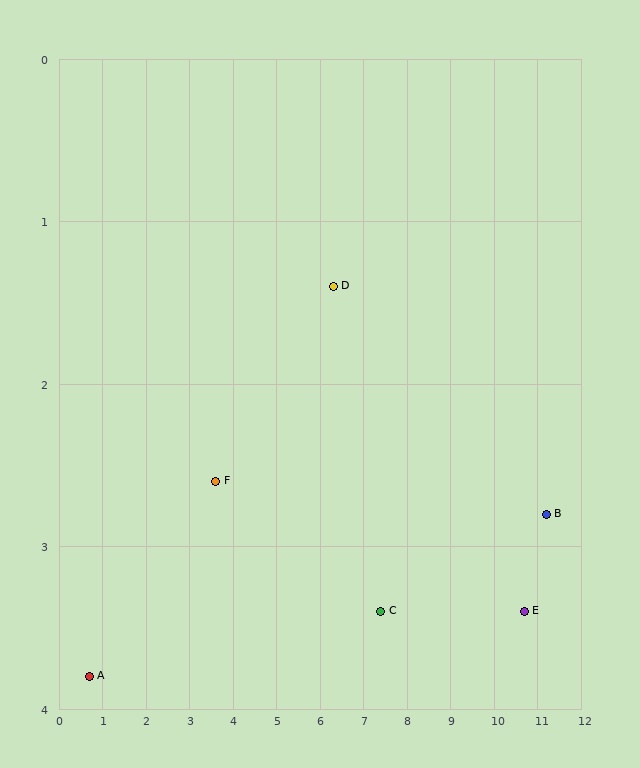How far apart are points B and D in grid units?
Points B and D are about 5.1 grid units apart.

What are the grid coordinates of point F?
Point F is at approximately (3.6, 2.6).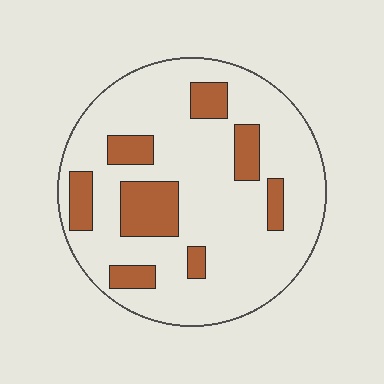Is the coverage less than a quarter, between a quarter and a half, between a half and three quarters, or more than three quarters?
Less than a quarter.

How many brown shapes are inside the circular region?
8.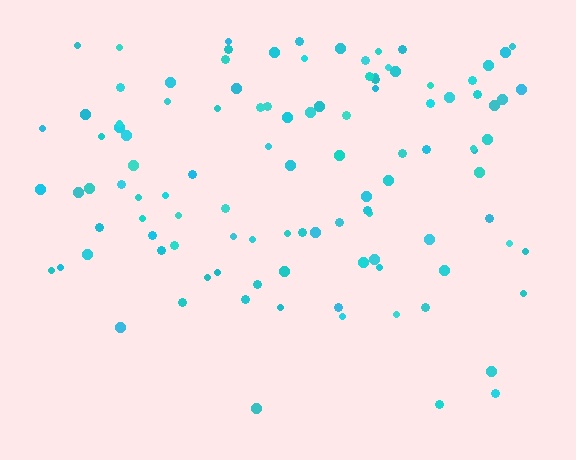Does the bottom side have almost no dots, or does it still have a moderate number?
Still a moderate number, just noticeably fewer than the top.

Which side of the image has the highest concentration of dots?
The top.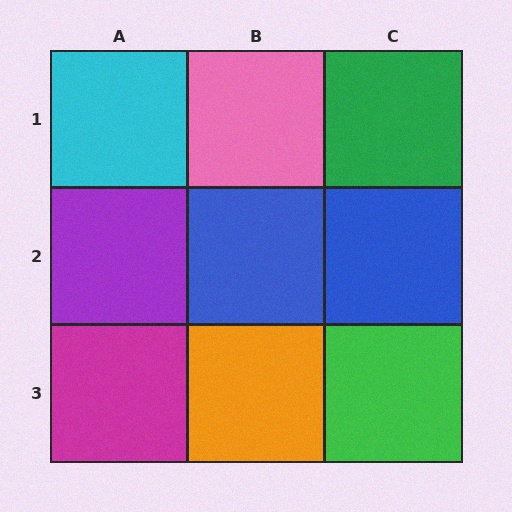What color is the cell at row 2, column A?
Purple.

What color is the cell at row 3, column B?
Orange.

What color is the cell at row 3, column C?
Green.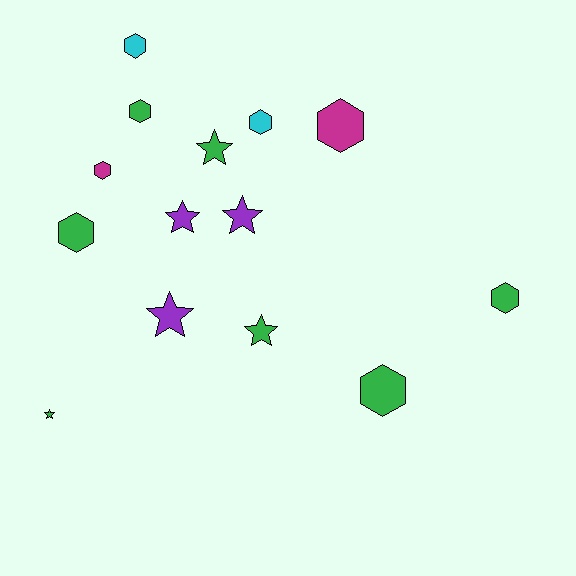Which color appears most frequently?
Green, with 7 objects.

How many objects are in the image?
There are 14 objects.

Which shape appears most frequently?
Hexagon, with 8 objects.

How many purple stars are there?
There are 3 purple stars.